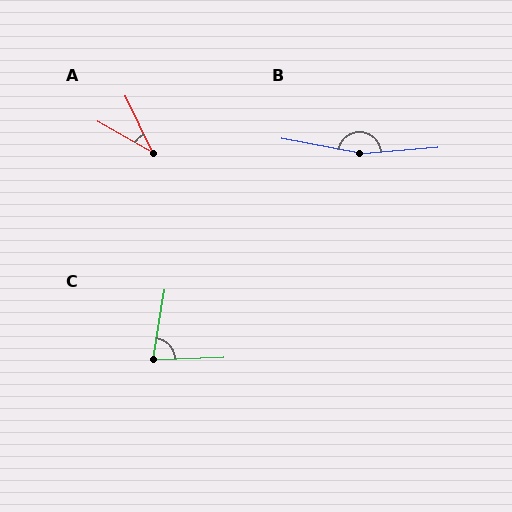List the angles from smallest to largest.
A (35°), C (79°), B (165°).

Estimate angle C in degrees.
Approximately 79 degrees.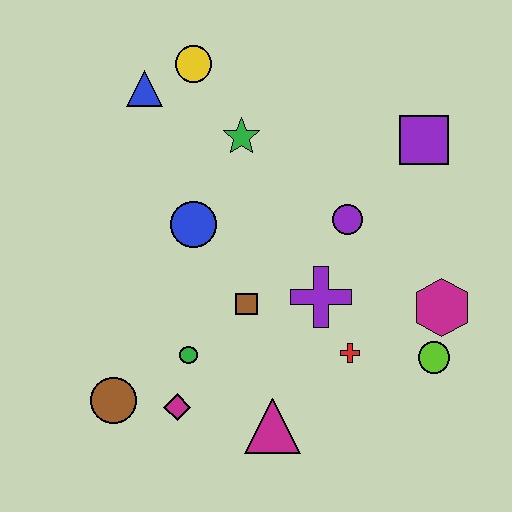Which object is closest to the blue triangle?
The yellow circle is closest to the blue triangle.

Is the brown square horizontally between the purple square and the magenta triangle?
No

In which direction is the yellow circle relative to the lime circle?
The yellow circle is above the lime circle.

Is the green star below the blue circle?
No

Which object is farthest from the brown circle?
The purple square is farthest from the brown circle.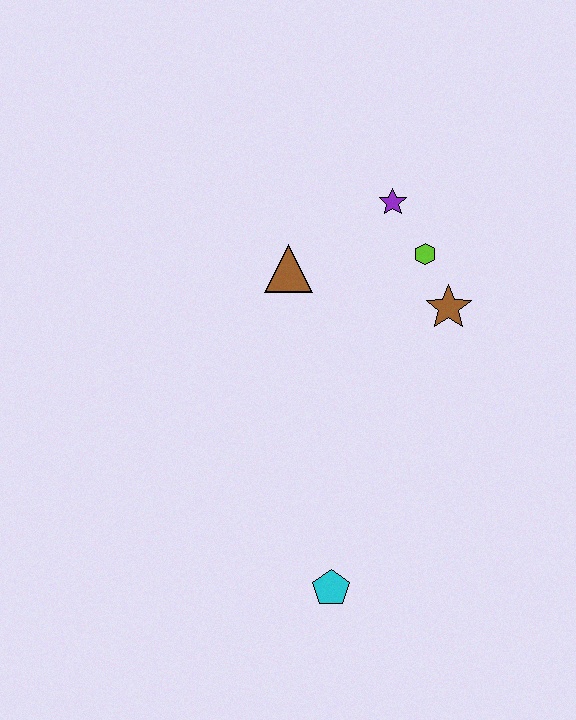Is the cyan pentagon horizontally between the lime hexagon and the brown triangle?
Yes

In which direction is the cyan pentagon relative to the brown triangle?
The cyan pentagon is below the brown triangle.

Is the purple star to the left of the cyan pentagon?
No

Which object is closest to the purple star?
The lime hexagon is closest to the purple star.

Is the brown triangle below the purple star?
Yes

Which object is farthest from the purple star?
The cyan pentagon is farthest from the purple star.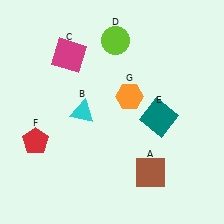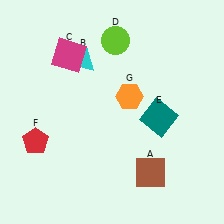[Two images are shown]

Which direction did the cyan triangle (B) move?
The cyan triangle (B) moved up.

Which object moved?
The cyan triangle (B) moved up.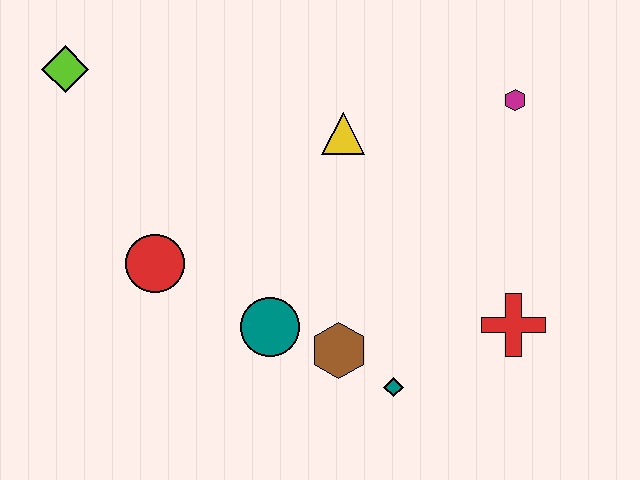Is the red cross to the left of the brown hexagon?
No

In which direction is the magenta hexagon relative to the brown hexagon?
The magenta hexagon is above the brown hexagon.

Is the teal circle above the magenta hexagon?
No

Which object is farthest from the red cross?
The lime diamond is farthest from the red cross.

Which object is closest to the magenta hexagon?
The yellow triangle is closest to the magenta hexagon.